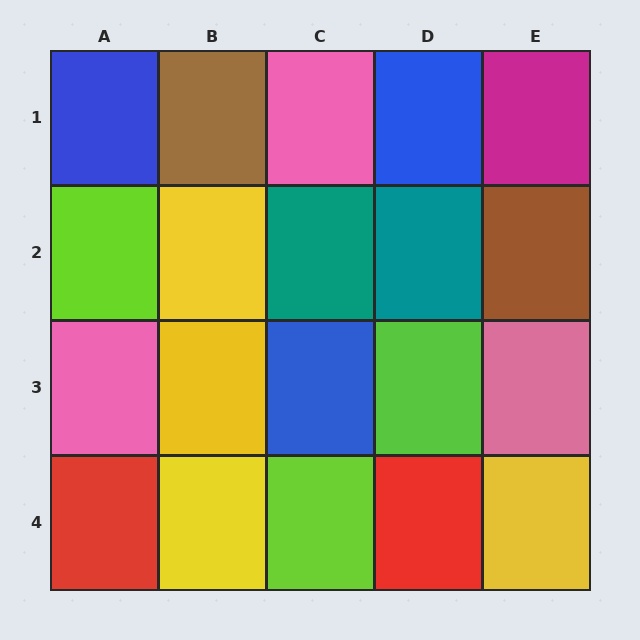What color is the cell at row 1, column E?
Magenta.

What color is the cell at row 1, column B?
Brown.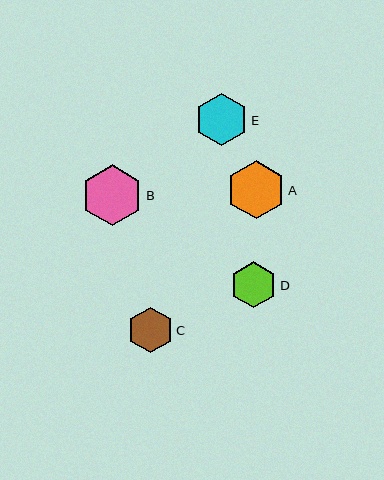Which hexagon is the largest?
Hexagon B is the largest with a size of approximately 61 pixels.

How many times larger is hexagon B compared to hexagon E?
Hexagon B is approximately 1.2 times the size of hexagon E.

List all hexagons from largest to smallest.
From largest to smallest: B, A, E, D, C.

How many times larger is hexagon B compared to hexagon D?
Hexagon B is approximately 1.3 times the size of hexagon D.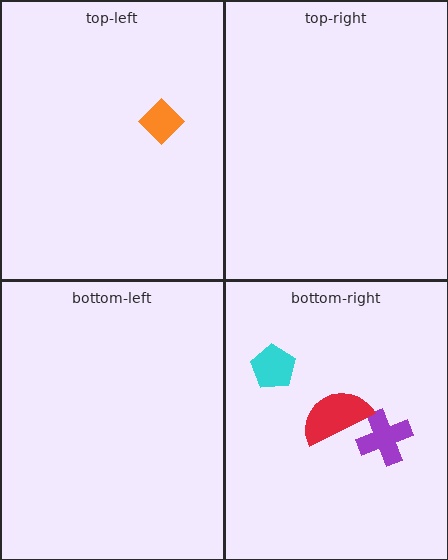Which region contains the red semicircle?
The bottom-right region.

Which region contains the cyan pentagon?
The bottom-right region.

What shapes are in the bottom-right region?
The purple cross, the cyan pentagon, the red semicircle.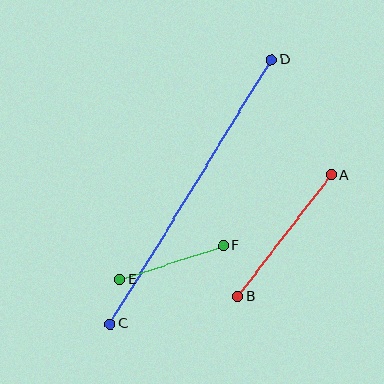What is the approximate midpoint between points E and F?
The midpoint is at approximately (171, 263) pixels.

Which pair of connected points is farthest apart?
Points C and D are farthest apart.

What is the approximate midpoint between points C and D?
The midpoint is at approximately (191, 192) pixels.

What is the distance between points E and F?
The distance is approximately 109 pixels.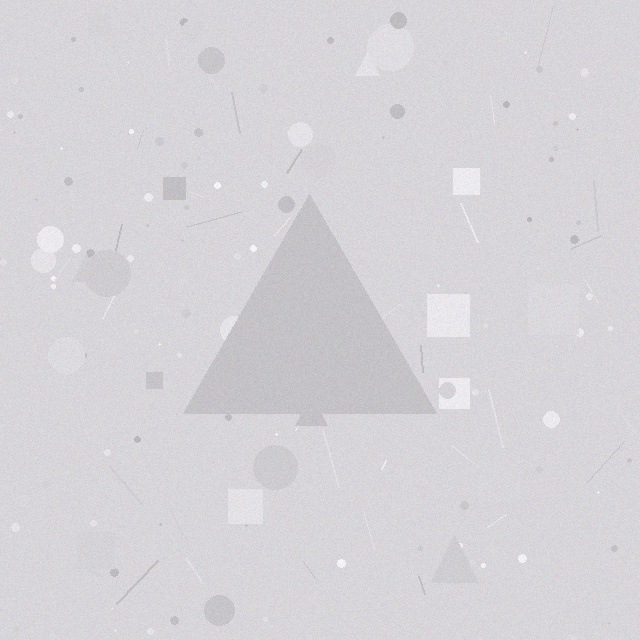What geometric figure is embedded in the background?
A triangle is embedded in the background.